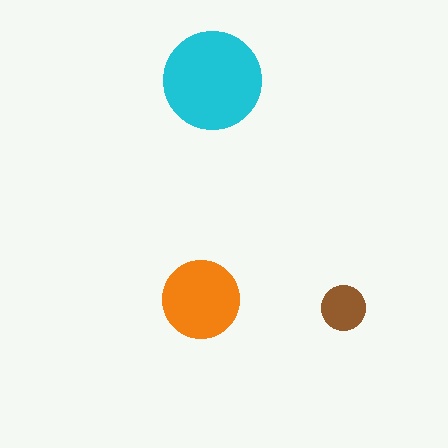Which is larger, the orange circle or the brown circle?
The orange one.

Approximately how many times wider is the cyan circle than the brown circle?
About 2 times wider.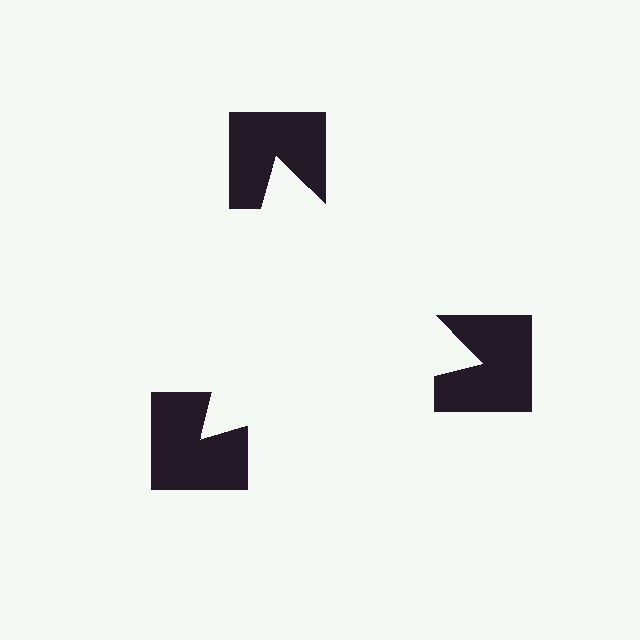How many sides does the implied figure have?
3 sides.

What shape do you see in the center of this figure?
An illusory triangle — its edges are inferred from the aligned wedge cuts in the notched squares, not physically drawn.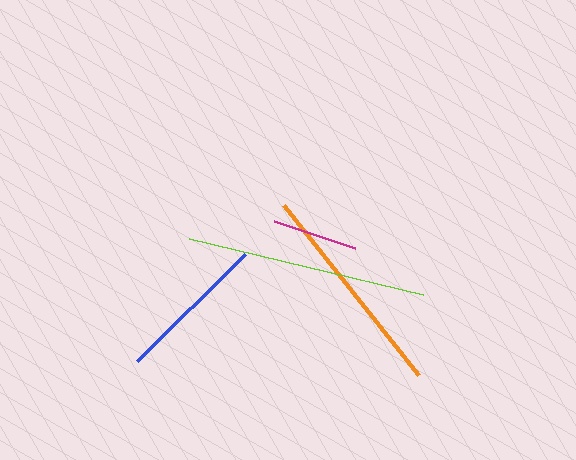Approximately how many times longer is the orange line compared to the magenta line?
The orange line is approximately 2.5 times the length of the magenta line.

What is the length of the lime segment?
The lime segment is approximately 241 pixels long.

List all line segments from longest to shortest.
From longest to shortest: lime, orange, blue, magenta.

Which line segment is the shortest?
The magenta line is the shortest at approximately 85 pixels.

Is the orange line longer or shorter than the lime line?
The lime line is longer than the orange line.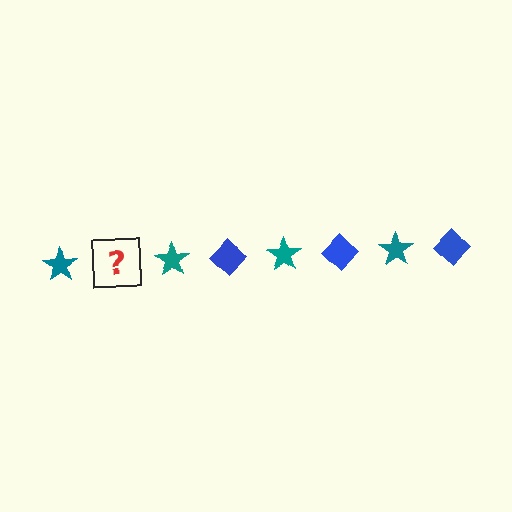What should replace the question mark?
The question mark should be replaced with a blue diamond.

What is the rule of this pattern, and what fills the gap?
The rule is that the pattern alternates between teal star and blue diamond. The gap should be filled with a blue diamond.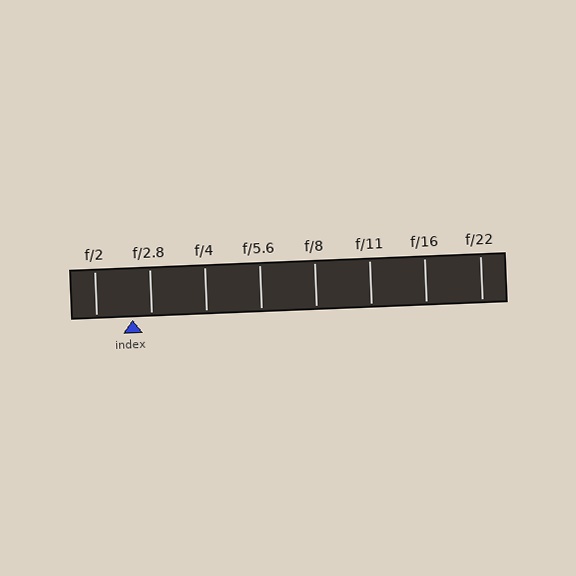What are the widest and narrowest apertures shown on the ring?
The widest aperture shown is f/2 and the narrowest is f/22.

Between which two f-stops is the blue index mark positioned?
The index mark is between f/2 and f/2.8.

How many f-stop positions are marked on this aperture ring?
There are 8 f-stop positions marked.